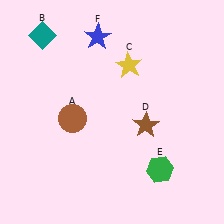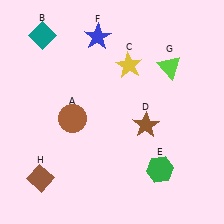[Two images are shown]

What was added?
A lime triangle (G), a brown diamond (H) were added in Image 2.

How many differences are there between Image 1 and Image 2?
There are 2 differences between the two images.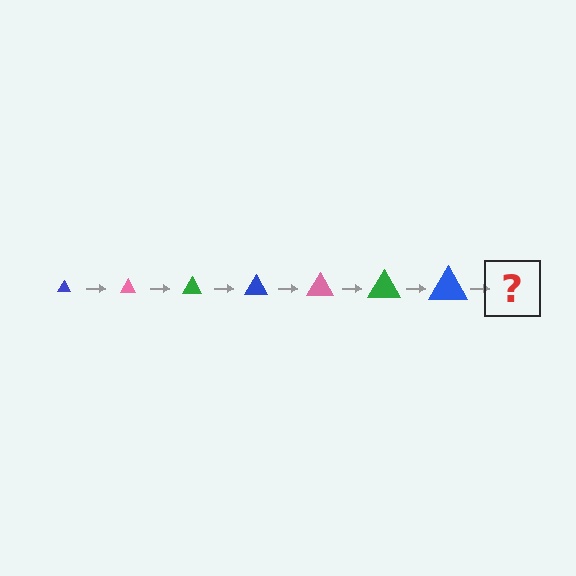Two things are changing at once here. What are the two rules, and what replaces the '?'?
The two rules are that the triangle grows larger each step and the color cycles through blue, pink, and green. The '?' should be a pink triangle, larger than the previous one.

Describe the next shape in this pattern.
It should be a pink triangle, larger than the previous one.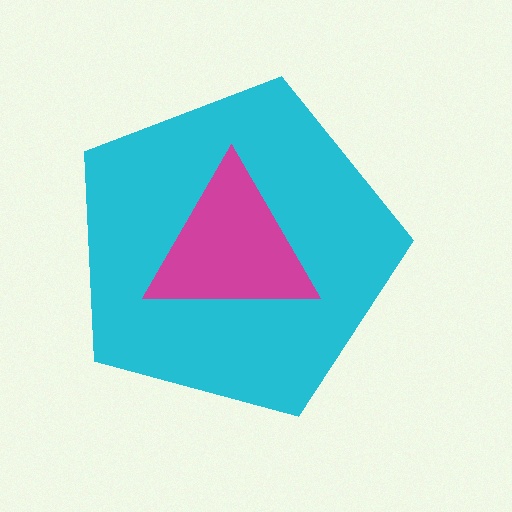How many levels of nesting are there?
2.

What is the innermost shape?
The magenta triangle.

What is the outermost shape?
The cyan pentagon.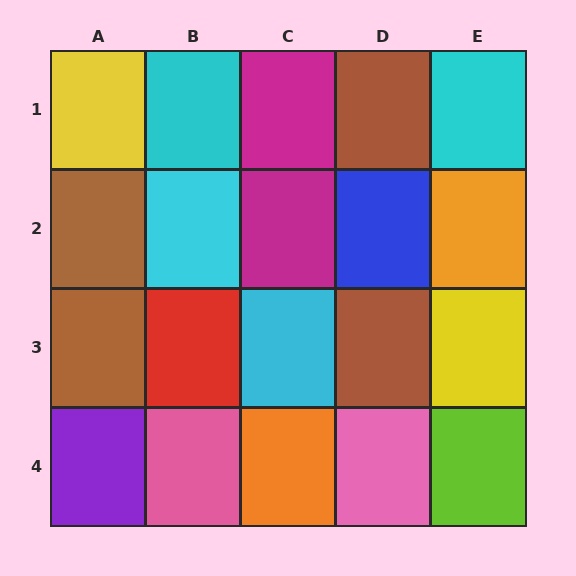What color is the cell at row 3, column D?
Brown.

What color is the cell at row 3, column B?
Red.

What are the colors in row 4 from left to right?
Purple, pink, orange, pink, lime.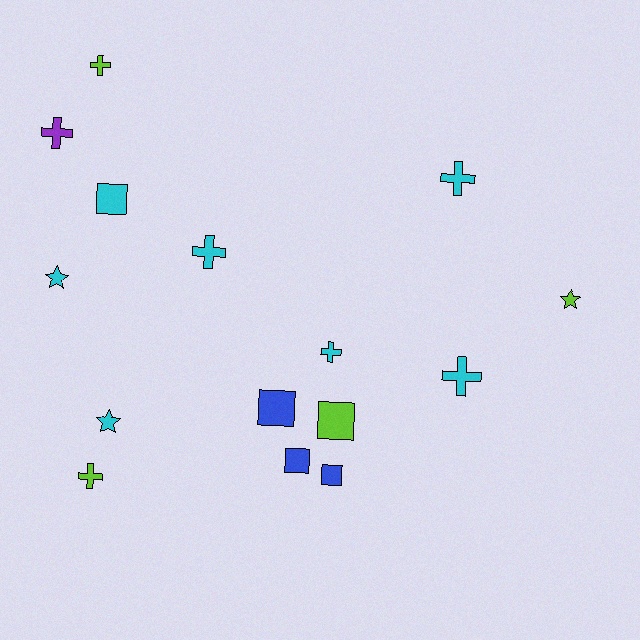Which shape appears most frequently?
Cross, with 7 objects.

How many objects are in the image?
There are 15 objects.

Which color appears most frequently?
Cyan, with 7 objects.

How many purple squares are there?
There are no purple squares.